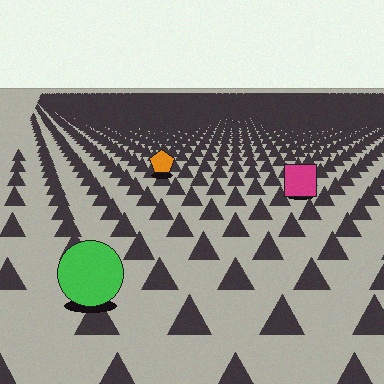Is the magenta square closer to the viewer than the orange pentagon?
Yes. The magenta square is closer — you can tell from the texture gradient: the ground texture is coarser near it.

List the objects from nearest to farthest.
From nearest to farthest: the green circle, the magenta square, the orange pentagon.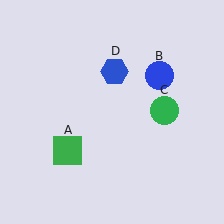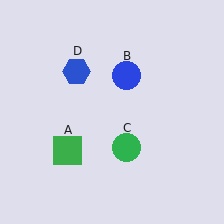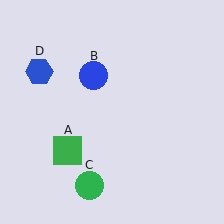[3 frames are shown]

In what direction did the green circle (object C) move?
The green circle (object C) moved down and to the left.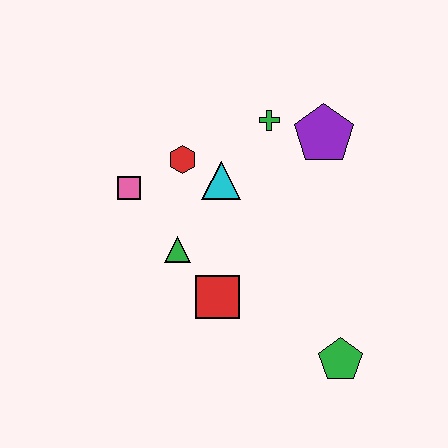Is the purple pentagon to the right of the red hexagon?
Yes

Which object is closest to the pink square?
The red hexagon is closest to the pink square.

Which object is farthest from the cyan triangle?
The green pentagon is farthest from the cyan triangle.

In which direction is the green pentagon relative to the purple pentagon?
The green pentagon is below the purple pentagon.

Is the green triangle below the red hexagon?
Yes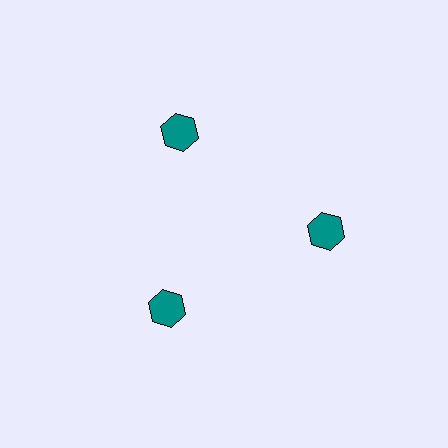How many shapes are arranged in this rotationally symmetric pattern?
There are 3 shapes, arranged in 3 groups of 1.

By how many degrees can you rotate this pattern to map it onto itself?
The pattern maps onto itself every 120 degrees of rotation.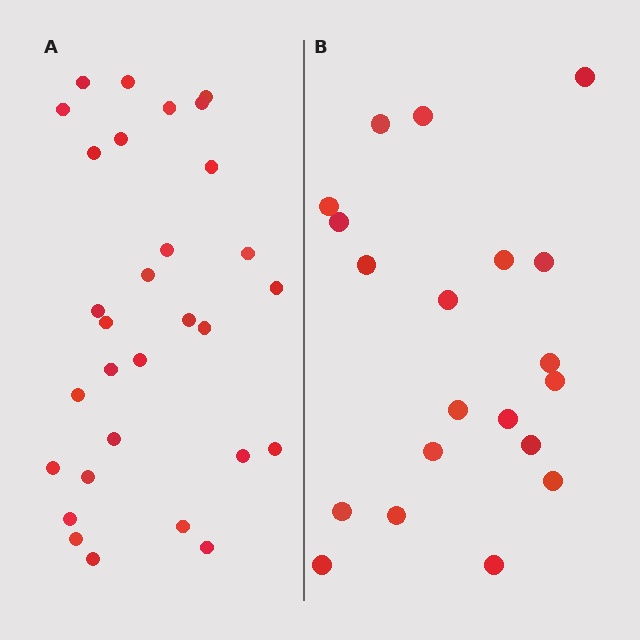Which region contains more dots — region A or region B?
Region A (the left region) has more dots.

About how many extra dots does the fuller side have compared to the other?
Region A has roughly 10 or so more dots than region B.